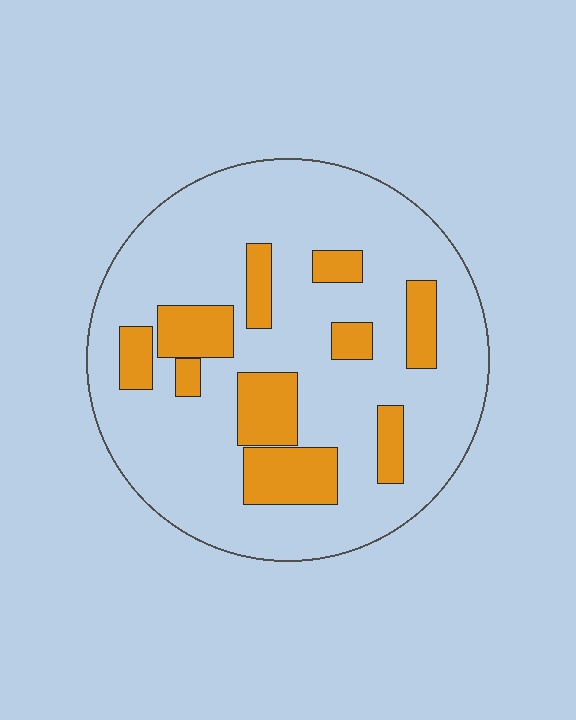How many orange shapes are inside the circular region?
10.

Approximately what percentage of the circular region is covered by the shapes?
Approximately 20%.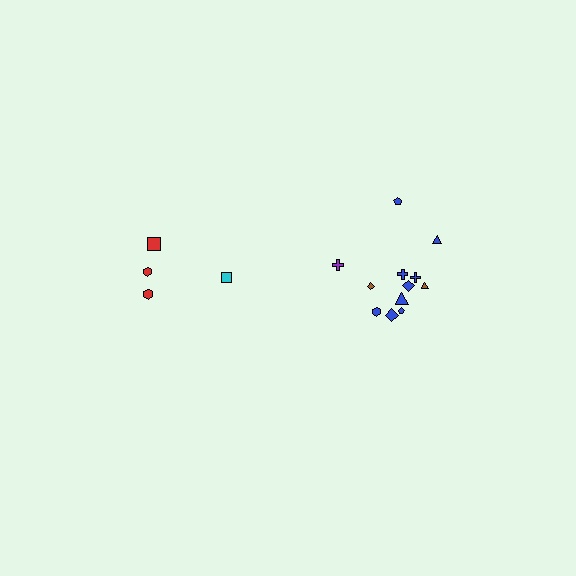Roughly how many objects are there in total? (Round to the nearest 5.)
Roughly 15 objects in total.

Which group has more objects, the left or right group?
The right group.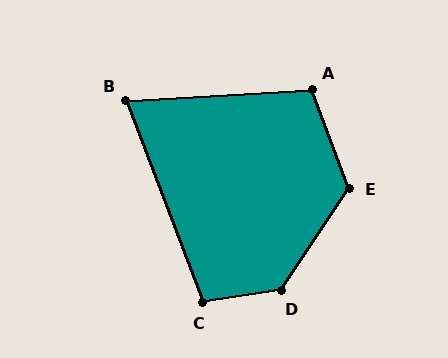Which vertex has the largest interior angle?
D, at approximately 132 degrees.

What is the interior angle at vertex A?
Approximately 107 degrees (obtuse).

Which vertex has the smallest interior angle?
B, at approximately 73 degrees.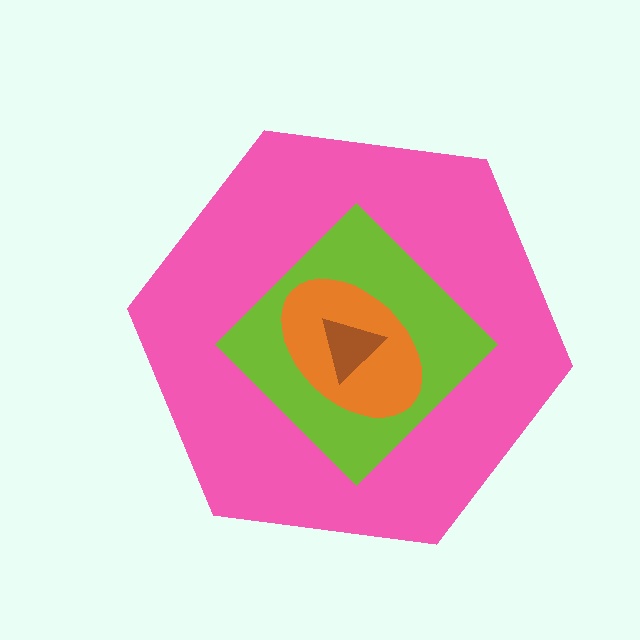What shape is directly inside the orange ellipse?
The brown triangle.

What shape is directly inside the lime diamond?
The orange ellipse.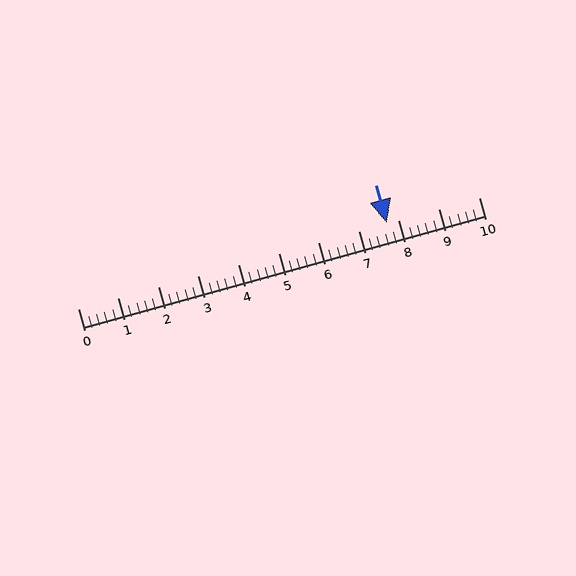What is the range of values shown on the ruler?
The ruler shows values from 0 to 10.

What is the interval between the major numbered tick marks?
The major tick marks are spaced 1 units apart.